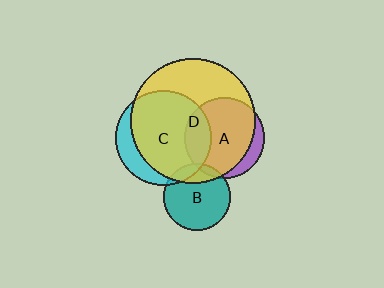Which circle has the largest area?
Circle D (yellow).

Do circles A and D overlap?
Yes.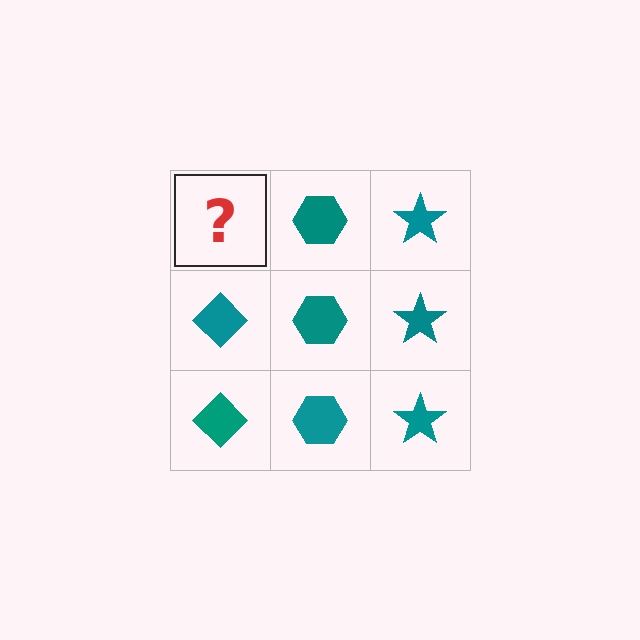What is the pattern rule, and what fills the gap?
The rule is that each column has a consistent shape. The gap should be filled with a teal diamond.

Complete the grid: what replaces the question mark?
The question mark should be replaced with a teal diamond.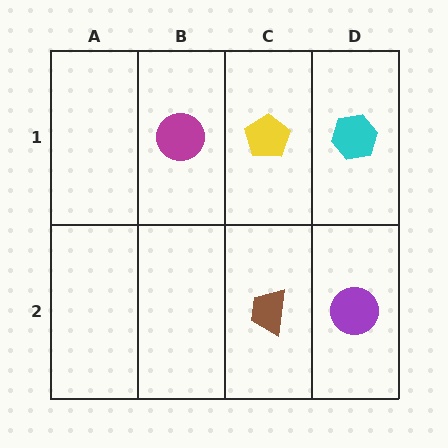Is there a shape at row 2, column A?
No, that cell is empty.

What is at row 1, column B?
A magenta circle.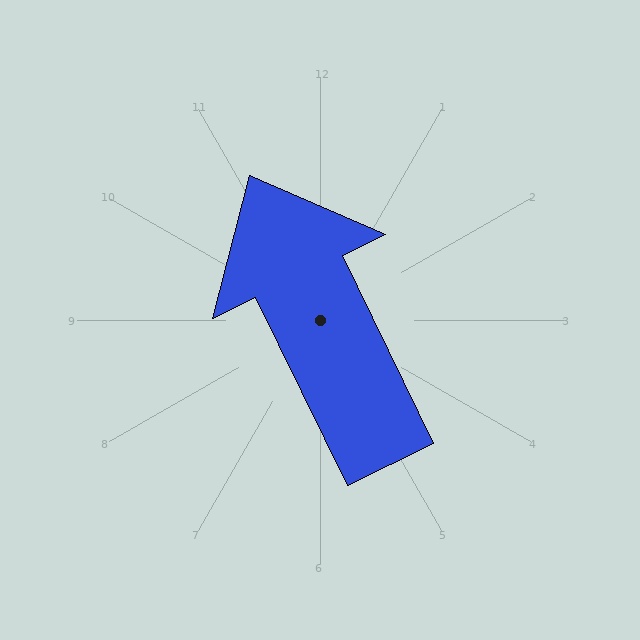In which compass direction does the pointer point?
Northwest.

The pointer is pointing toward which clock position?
Roughly 11 o'clock.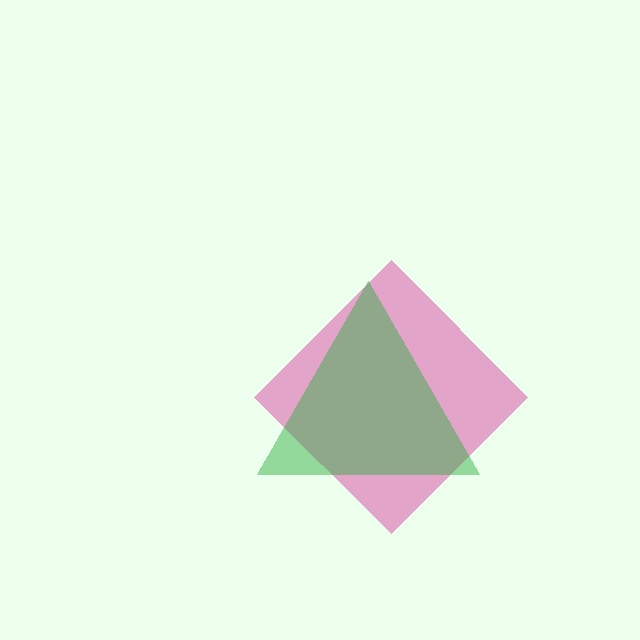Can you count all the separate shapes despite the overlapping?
Yes, there are 2 separate shapes.